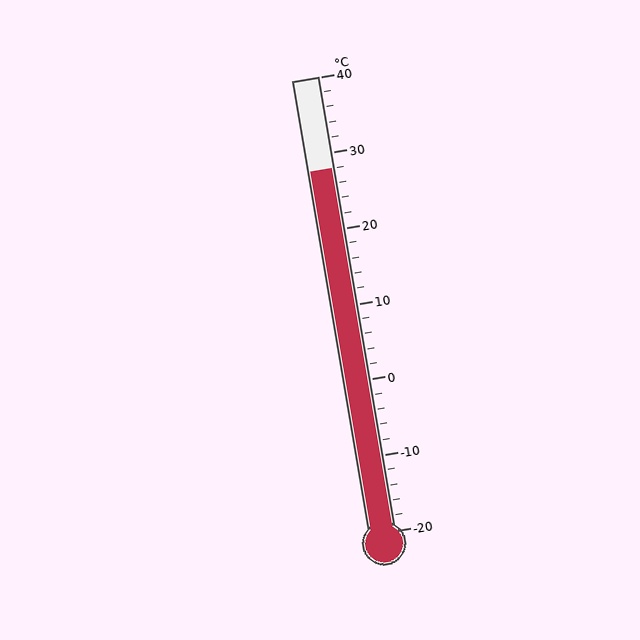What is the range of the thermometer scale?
The thermometer scale ranges from -20°C to 40°C.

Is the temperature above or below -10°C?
The temperature is above -10°C.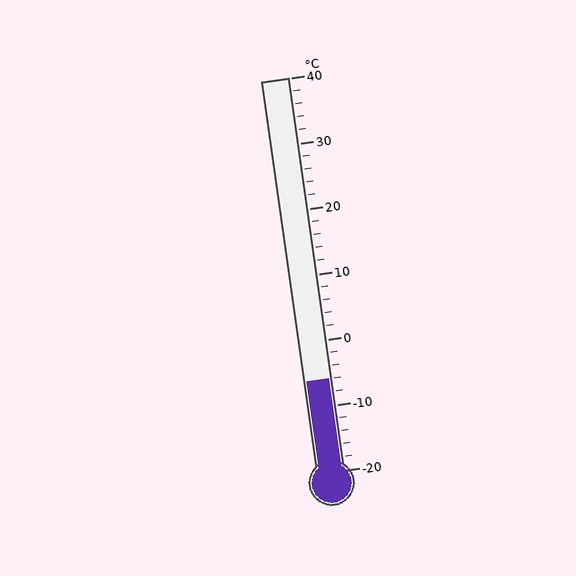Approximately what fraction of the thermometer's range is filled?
The thermometer is filled to approximately 25% of its range.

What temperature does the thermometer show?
The thermometer shows approximately -6°C.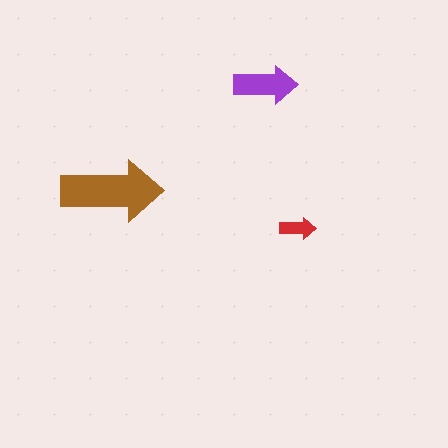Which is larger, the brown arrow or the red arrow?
The brown one.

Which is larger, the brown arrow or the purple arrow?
The brown one.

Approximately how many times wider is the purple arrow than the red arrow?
About 2 times wider.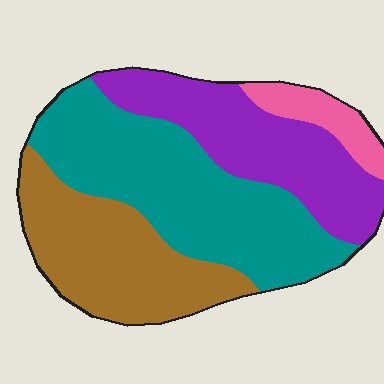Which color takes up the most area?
Teal, at roughly 40%.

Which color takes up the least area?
Pink, at roughly 5%.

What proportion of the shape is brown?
Brown takes up about one quarter (1/4) of the shape.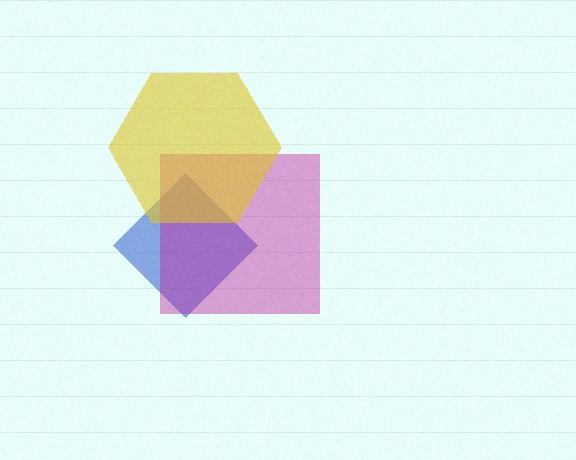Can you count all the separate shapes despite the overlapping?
Yes, there are 3 separate shapes.